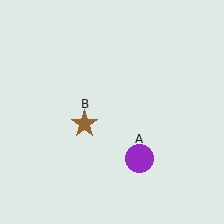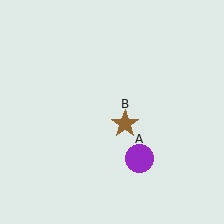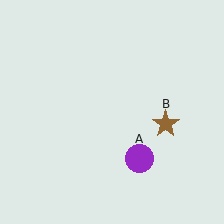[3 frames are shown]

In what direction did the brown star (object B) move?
The brown star (object B) moved right.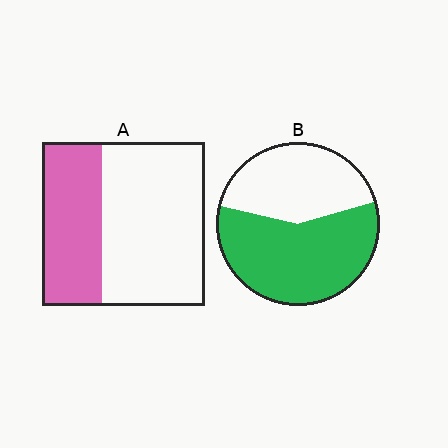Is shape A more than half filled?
No.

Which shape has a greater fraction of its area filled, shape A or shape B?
Shape B.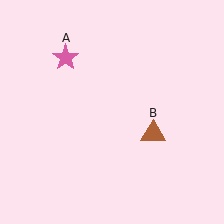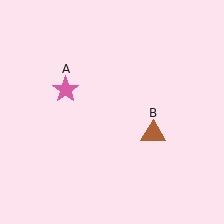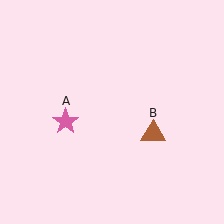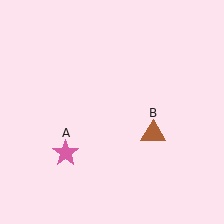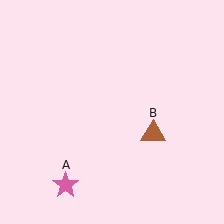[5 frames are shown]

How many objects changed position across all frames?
1 object changed position: pink star (object A).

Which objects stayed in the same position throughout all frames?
Brown triangle (object B) remained stationary.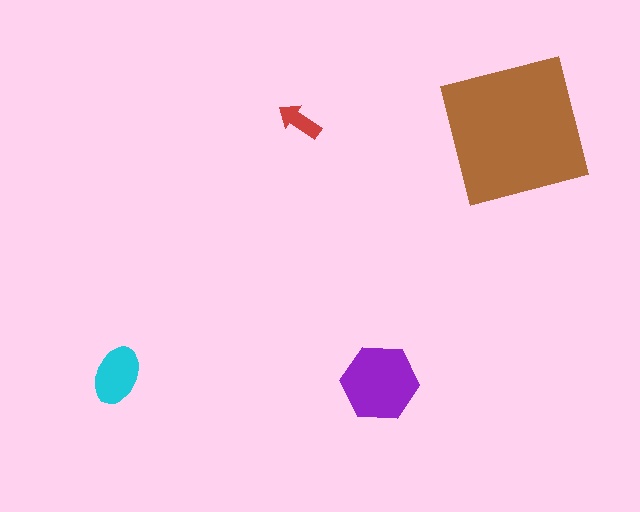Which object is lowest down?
The purple hexagon is bottommost.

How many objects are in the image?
There are 4 objects in the image.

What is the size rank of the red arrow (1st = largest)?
4th.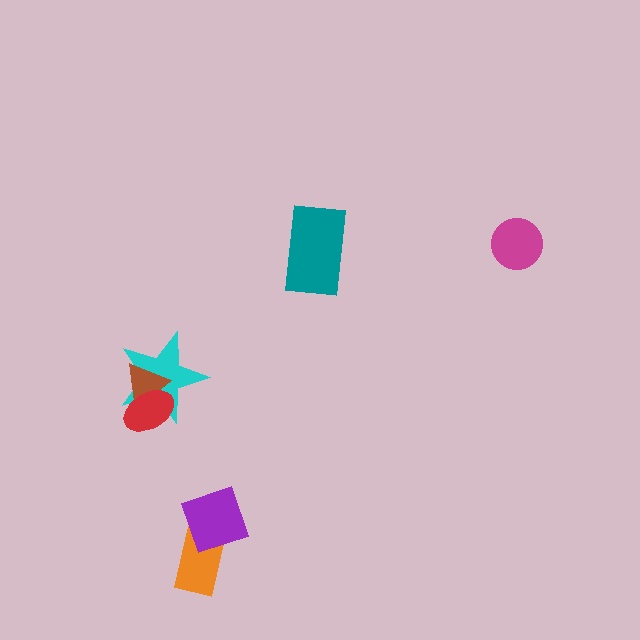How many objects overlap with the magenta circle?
0 objects overlap with the magenta circle.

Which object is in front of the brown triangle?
The red ellipse is in front of the brown triangle.